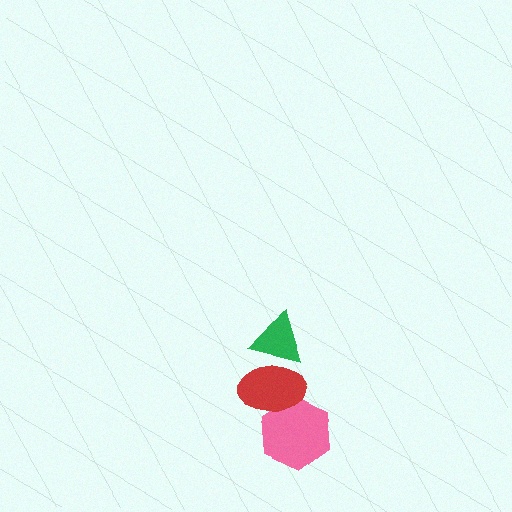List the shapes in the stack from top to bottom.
From top to bottom: the green triangle, the red ellipse, the pink hexagon.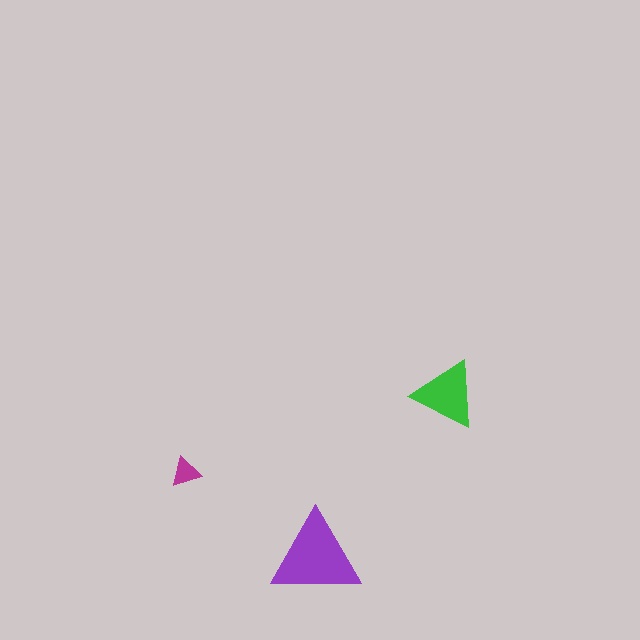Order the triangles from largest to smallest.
the purple one, the green one, the magenta one.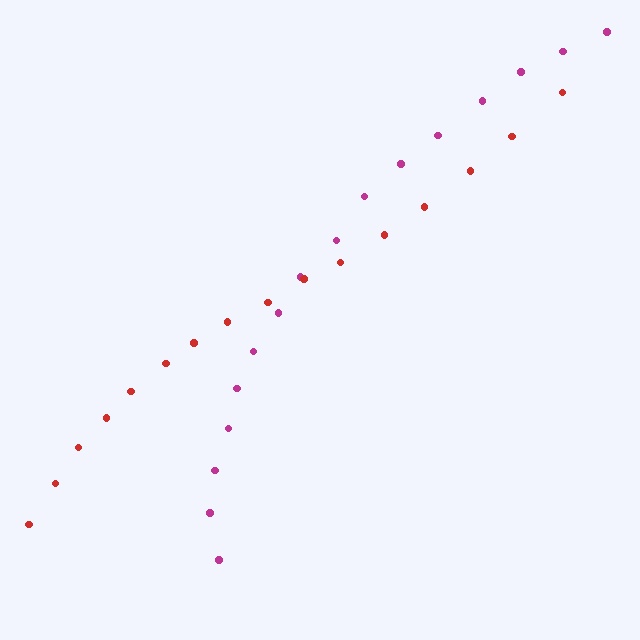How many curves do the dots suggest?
There are 2 distinct paths.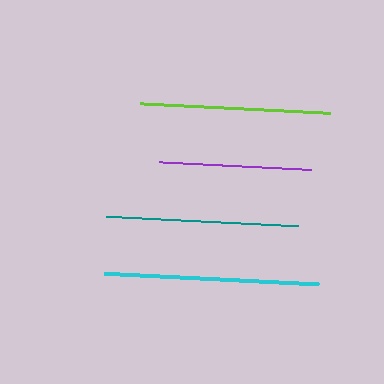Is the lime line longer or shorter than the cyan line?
The cyan line is longer than the lime line.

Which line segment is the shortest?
The purple line is the shortest at approximately 153 pixels.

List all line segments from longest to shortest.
From longest to shortest: cyan, teal, lime, purple.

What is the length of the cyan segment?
The cyan segment is approximately 215 pixels long.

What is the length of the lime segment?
The lime segment is approximately 190 pixels long.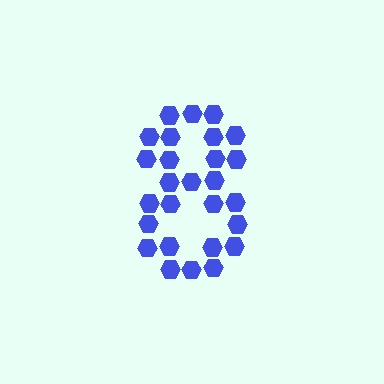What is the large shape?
The large shape is the digit 8.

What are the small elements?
The small elements are hexagons.